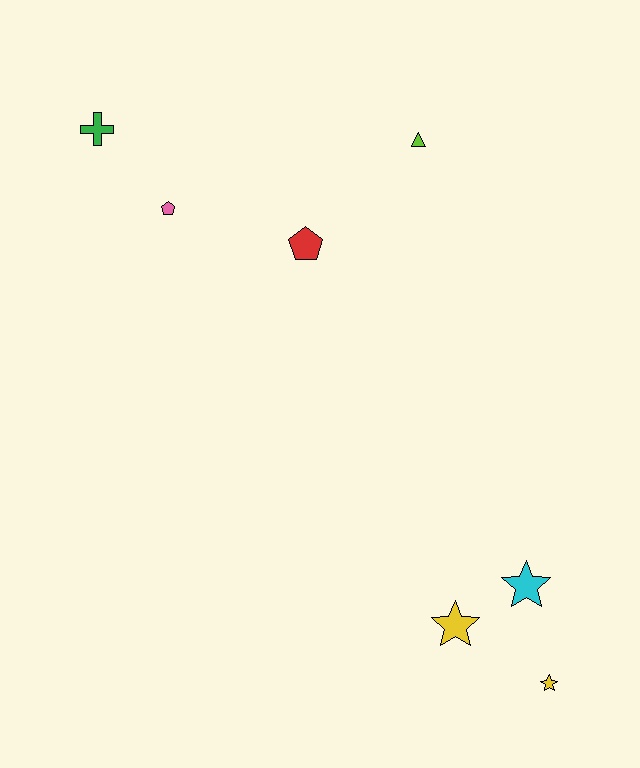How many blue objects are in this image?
There are no blue objects.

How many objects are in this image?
There are 7 objects.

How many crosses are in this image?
There is 1 cross.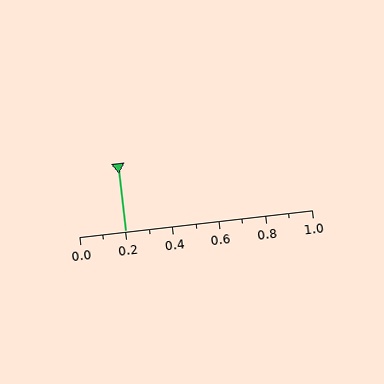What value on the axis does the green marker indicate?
The marker indicates approximately 0.2.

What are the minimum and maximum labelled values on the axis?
The axis runs from 0.0 to 1.0.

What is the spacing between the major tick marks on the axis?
The major ticks are spaced 0.2 apart.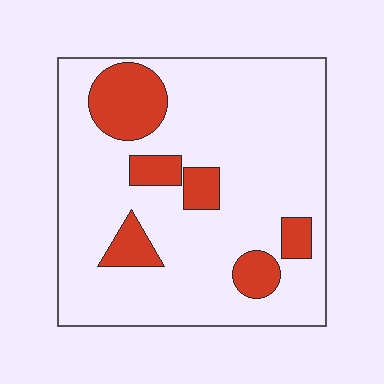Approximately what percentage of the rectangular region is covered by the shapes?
Approximately 20%.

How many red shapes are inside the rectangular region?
6.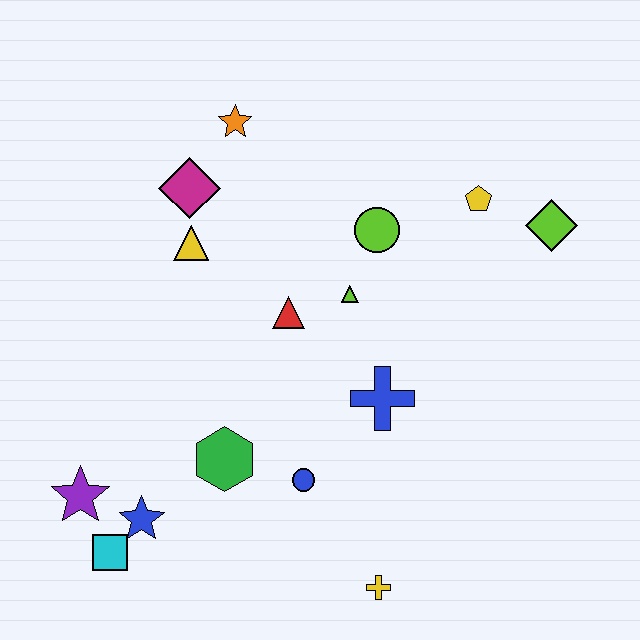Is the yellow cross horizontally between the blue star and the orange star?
No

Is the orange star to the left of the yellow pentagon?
Yes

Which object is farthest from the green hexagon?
The lime diamond is farthest from the green hexagon.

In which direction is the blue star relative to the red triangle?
The blue star is below the red triangle.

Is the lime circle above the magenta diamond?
No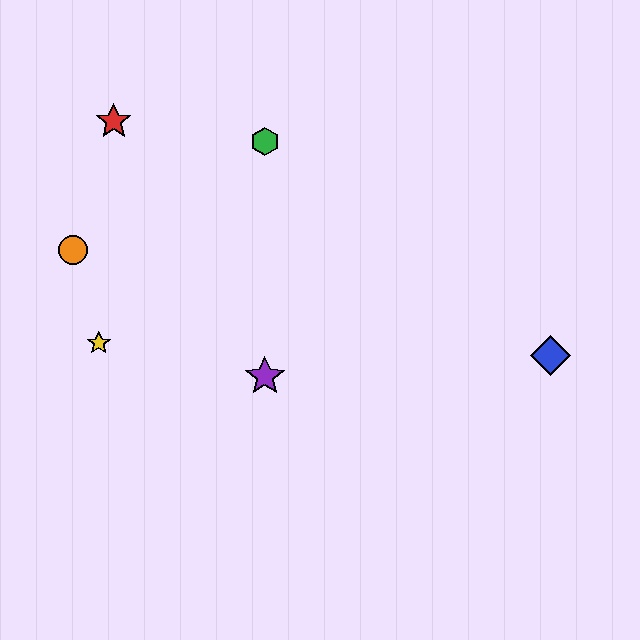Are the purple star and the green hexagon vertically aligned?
Yes, both are at x≈265.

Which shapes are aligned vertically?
The green hexagon, the purple star are aligned vertically.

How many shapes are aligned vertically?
2 shapes (the green hexagon, the purple star) are aligned vertically.